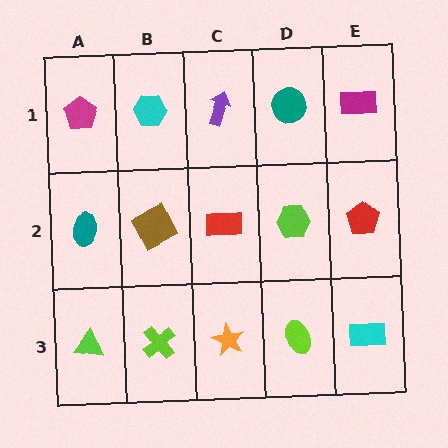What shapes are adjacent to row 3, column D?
A lime hexagon (row 2, column D), an orange star (row 3, column C), a cyan rectangle (row 3, column E).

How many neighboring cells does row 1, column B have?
3.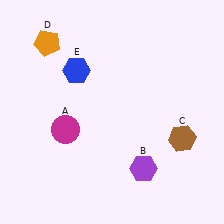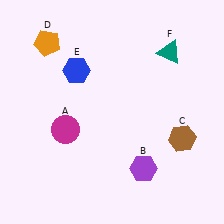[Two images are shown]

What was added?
A teal triangle (F) was added in Image 2.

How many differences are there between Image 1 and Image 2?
There is 1 difference between the two images.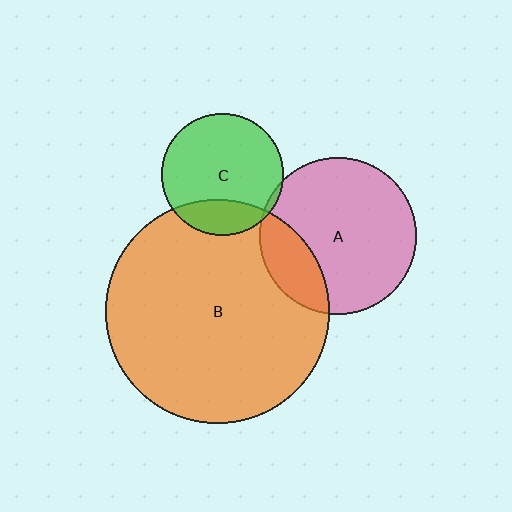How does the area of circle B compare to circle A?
Approximately 2.0 times.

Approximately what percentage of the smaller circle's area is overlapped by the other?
Approximately 20%.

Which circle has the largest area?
Circle B (orange).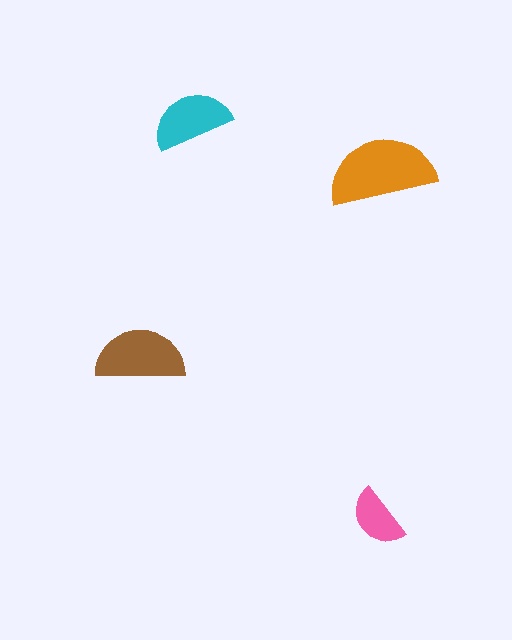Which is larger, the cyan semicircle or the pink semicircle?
The cyan one.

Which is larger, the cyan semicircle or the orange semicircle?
The orange one.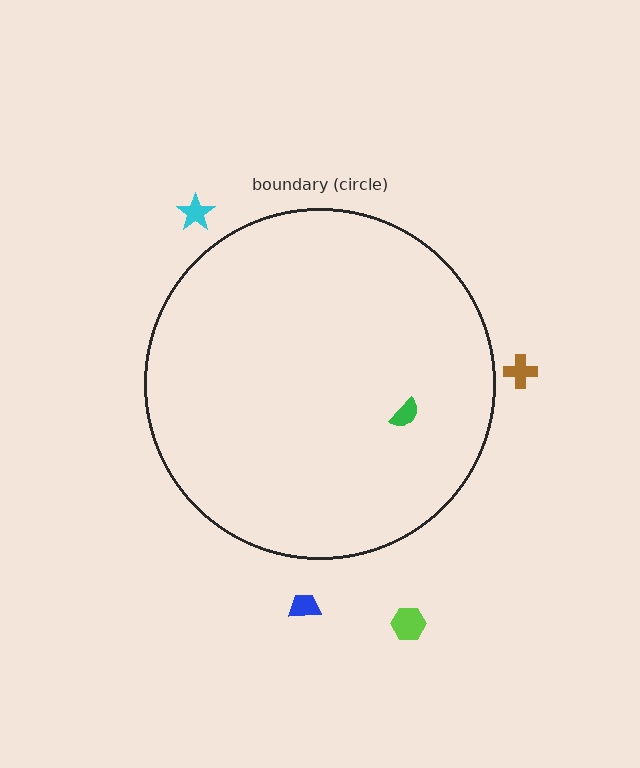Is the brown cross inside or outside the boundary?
Outside.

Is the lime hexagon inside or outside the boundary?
Outside.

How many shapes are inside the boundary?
1 inside, 4 outside.